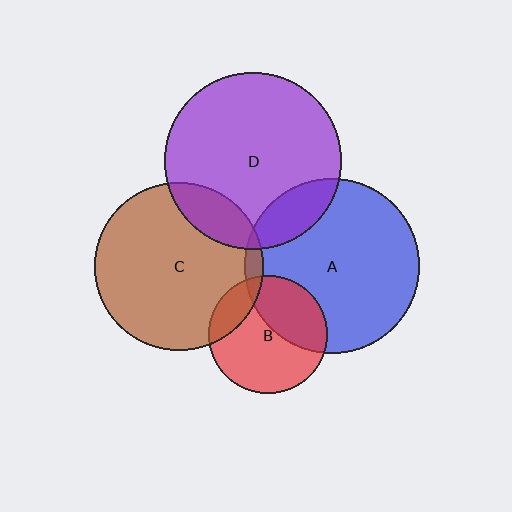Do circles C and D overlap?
Yes.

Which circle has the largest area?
Circle D (purple).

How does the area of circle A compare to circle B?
Approximately 2.2 times.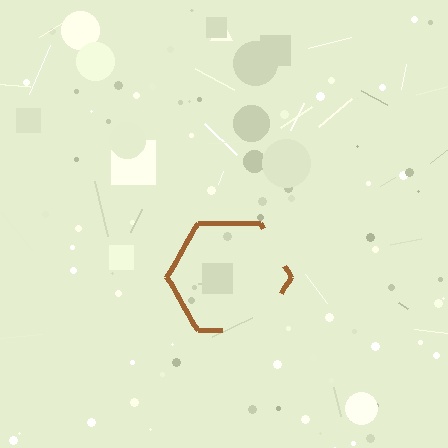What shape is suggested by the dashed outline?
The dashed outline suggests a hexagon.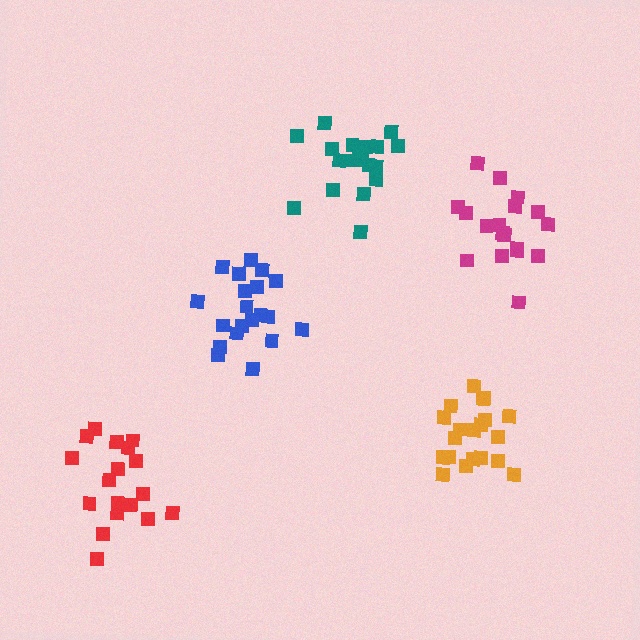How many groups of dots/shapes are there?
There are 5 groups.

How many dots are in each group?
Group 1: 18 dots, Group 2: 20 dots, Group 3: 19 dots, Group 4: 20 dots, Group 5: 18 dots (95 total).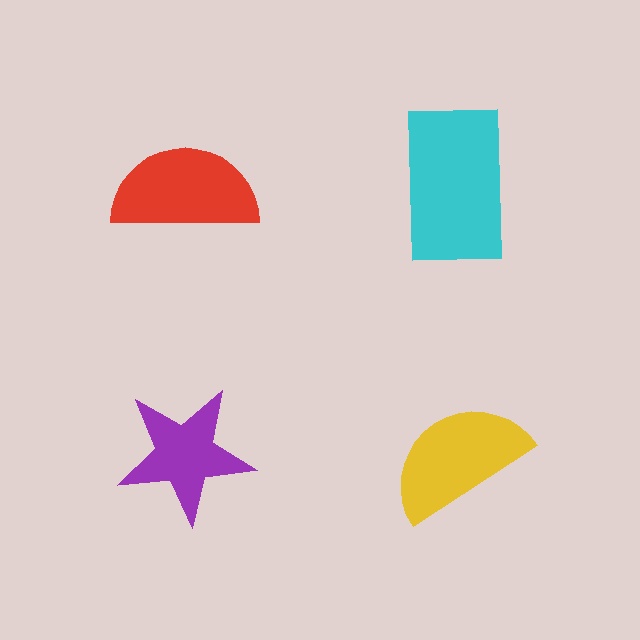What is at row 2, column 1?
A purple star.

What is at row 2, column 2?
A yellow semicircle.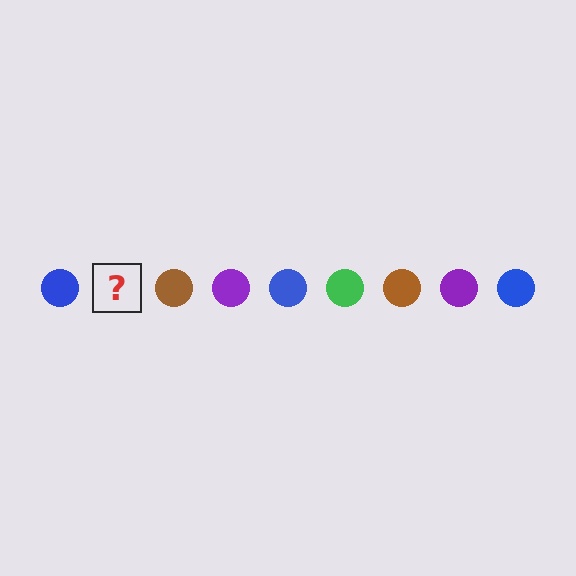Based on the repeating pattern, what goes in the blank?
The blank should be a green circle.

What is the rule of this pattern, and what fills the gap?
The rule is that the pattern cycles through blue, green, brown, purple circles. The gap should be filled with a green circle.